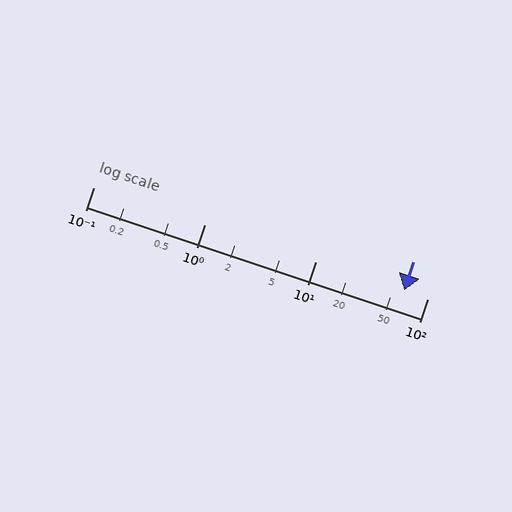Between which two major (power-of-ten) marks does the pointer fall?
The pointer is between 10 and 100.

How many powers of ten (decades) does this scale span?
The scale spans 3 decades, from 0.1 to 100.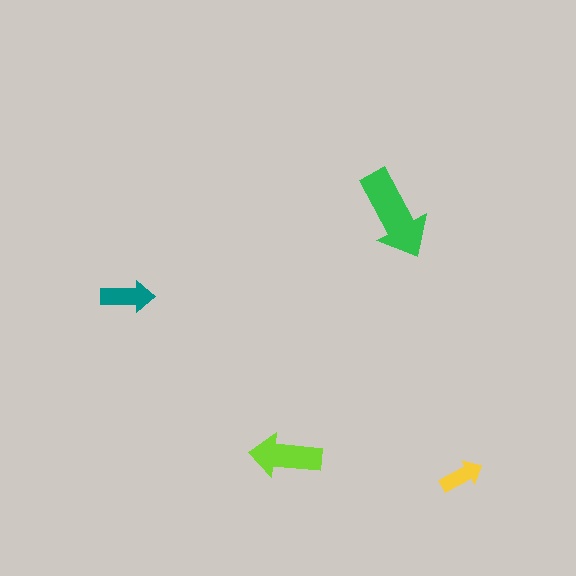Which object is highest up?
The green arrow is topmost.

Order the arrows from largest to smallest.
the green one, the lime one, the teal one, the yellow one.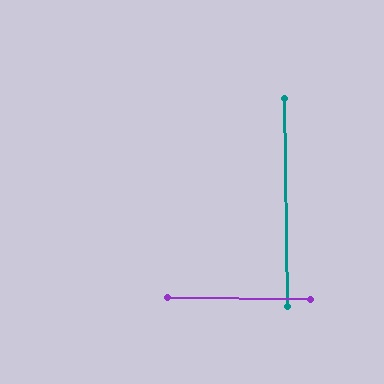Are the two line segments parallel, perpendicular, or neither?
Perpendicular — they meet at approximately 89°.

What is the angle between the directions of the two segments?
Approximately 89 degrees.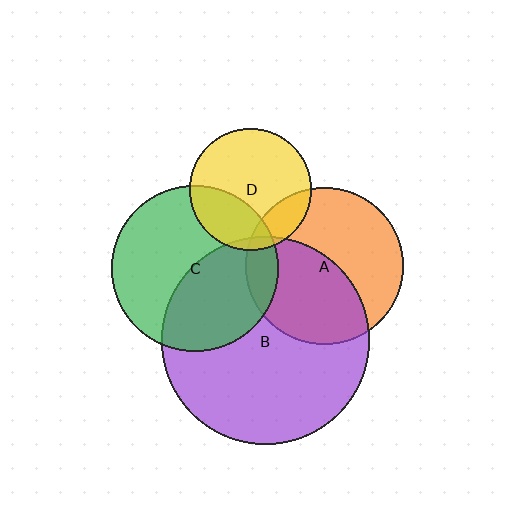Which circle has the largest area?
Circle B (purple).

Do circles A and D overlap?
Yes.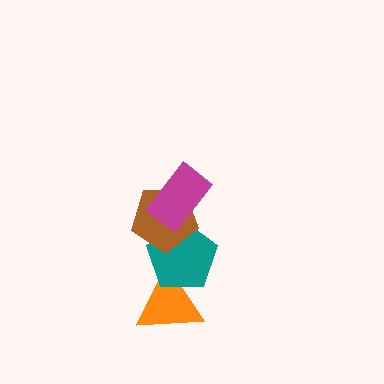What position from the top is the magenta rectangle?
The magenta rectangle is 1st from the top.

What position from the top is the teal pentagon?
The teal pentagon is 3rd from the top.